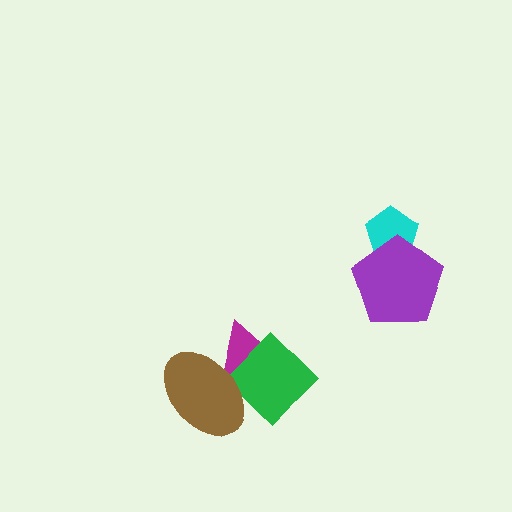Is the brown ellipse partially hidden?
No, no other shape covers it.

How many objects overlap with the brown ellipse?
2 objects overlap with the brown ellipse.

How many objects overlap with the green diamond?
2 objects overlap with the green diamond.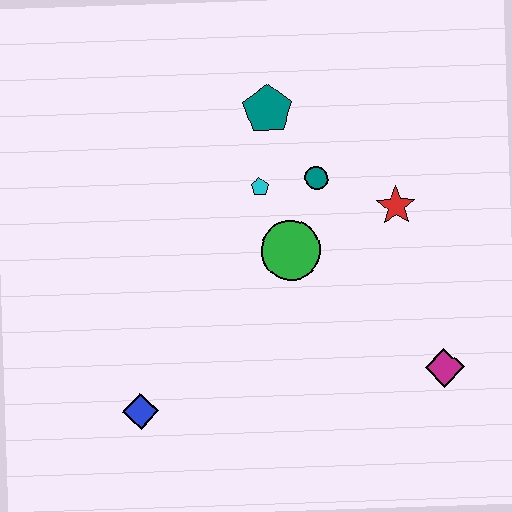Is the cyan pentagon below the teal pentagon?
Yes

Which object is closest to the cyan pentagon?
The teal circle is closest to the cyan pentagon.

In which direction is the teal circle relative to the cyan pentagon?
The teal circle is to the right of the cyan pentagon.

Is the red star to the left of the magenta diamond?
Yes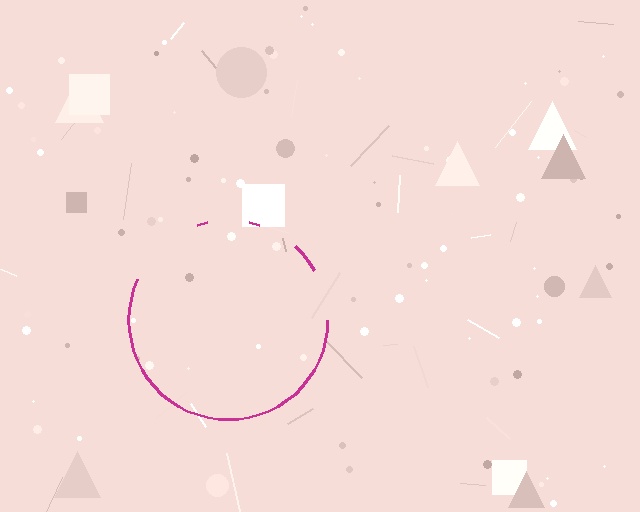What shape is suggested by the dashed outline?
The dashed outline suggests a circle.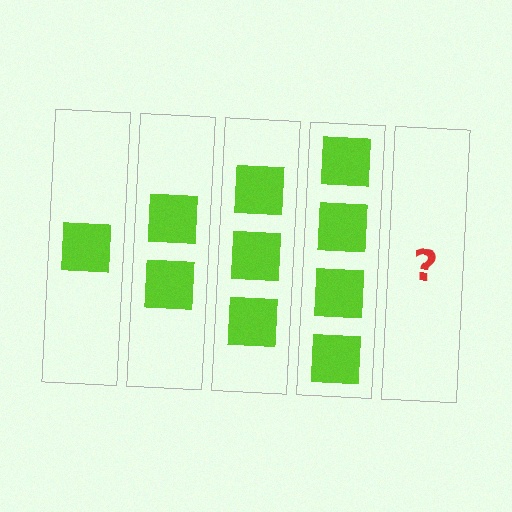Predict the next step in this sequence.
The next step is 5 squares.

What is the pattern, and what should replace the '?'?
The pattern is that each step adds one more square. The '?' should be 5 squares.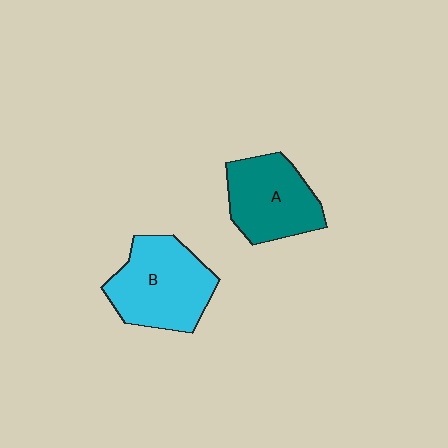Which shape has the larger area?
Shape B (cyan).